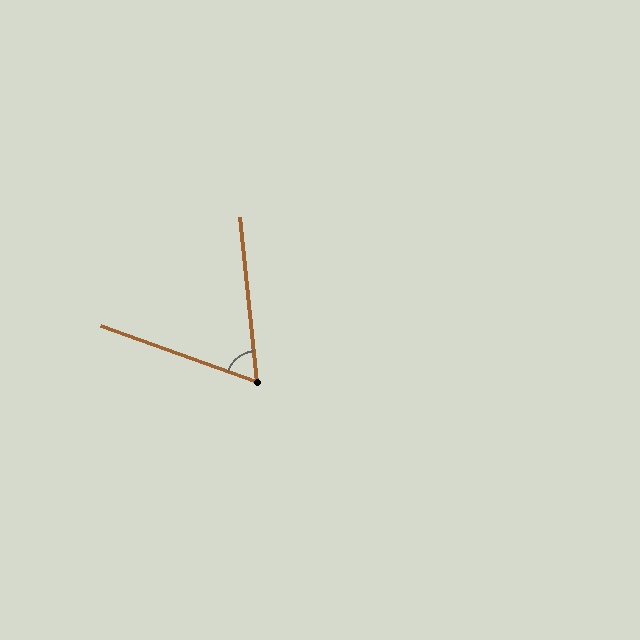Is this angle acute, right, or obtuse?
It is acute.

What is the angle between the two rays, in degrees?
Approximately 65 degrees.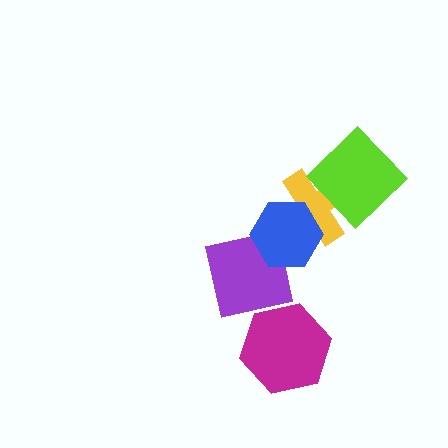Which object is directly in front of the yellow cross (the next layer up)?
The lime diamond is directly in front of the yellow cross.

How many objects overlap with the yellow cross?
2 objects overlap with the yellow cross.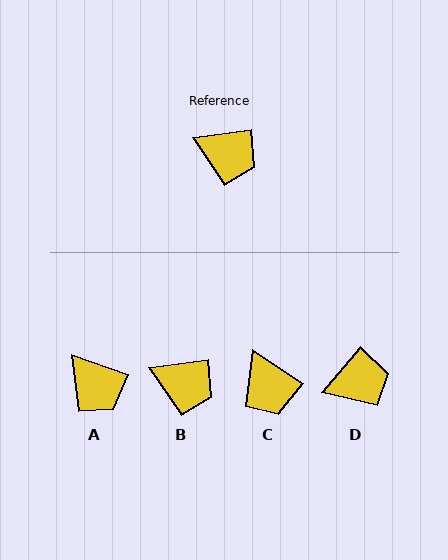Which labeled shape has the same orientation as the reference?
B.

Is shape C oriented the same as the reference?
No, it is off by about 42 degrees.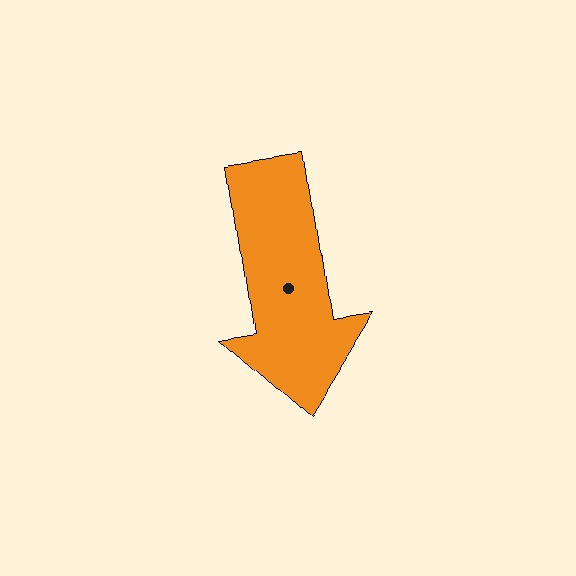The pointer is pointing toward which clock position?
Roughly 6 o'clock.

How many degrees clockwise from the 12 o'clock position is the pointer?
Approximately 171 degrees.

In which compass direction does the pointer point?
South.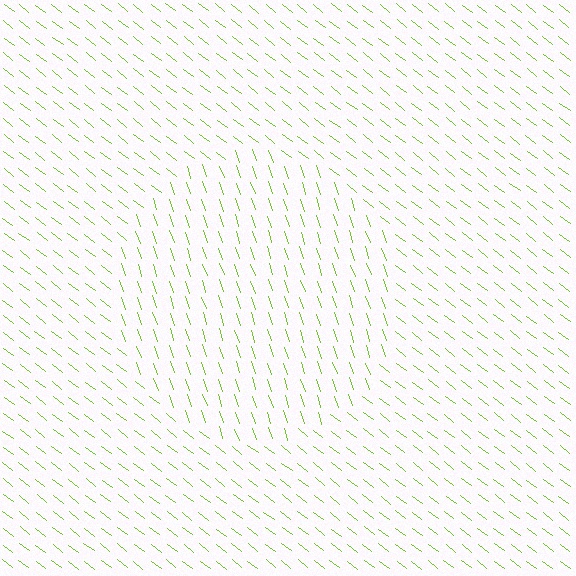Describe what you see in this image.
The image is filled with small lime line segments. A circle region in the image has lines oriented differently from the surrounding lines, creating a visible texture boundary.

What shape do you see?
I see a circle.